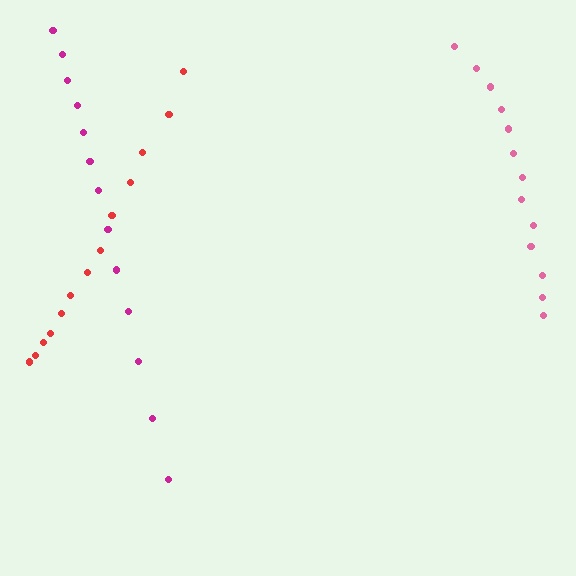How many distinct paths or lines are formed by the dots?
There are 3 distinct paths.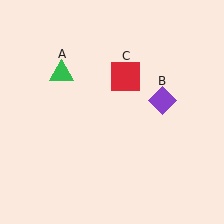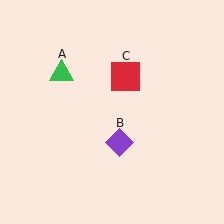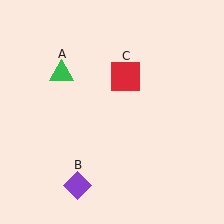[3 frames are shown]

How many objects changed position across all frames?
1 object changed position: purple diamond (object B).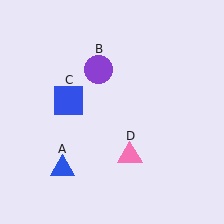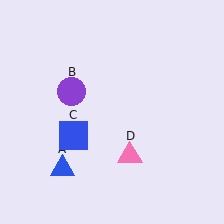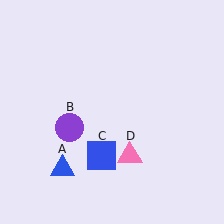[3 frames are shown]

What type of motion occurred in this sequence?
The purple circle (object B), blue square (object C) rotated counterclockwise around the center of the scene.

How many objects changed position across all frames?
2 objects changed position: purple circle (object B), blue square (object C).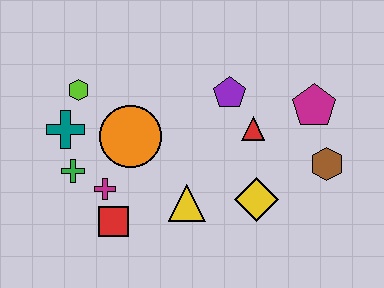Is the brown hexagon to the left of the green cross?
No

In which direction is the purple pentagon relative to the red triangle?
The purple pentagon is above the red triangle.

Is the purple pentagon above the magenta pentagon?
Yes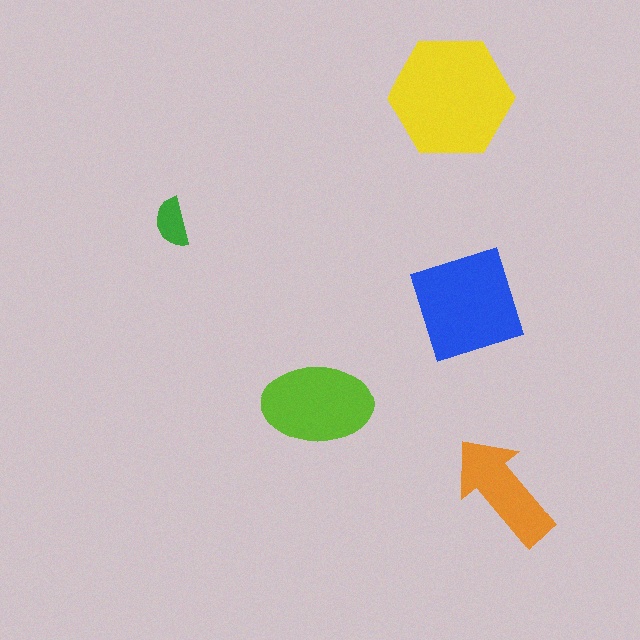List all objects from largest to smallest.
The yellow hexagon, the blue diamond, the lime ellipse, the orange arrow, the green semicircle.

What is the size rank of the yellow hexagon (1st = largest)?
1st.